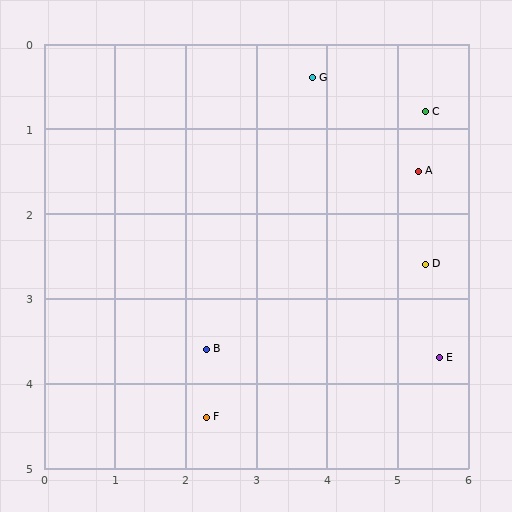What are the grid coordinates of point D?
Point D is at approximately (5.4, 2.6).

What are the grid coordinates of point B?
Point B is at approximately (2.3, 3.6).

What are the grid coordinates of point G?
Point G is at approximately (3.8, 0.4).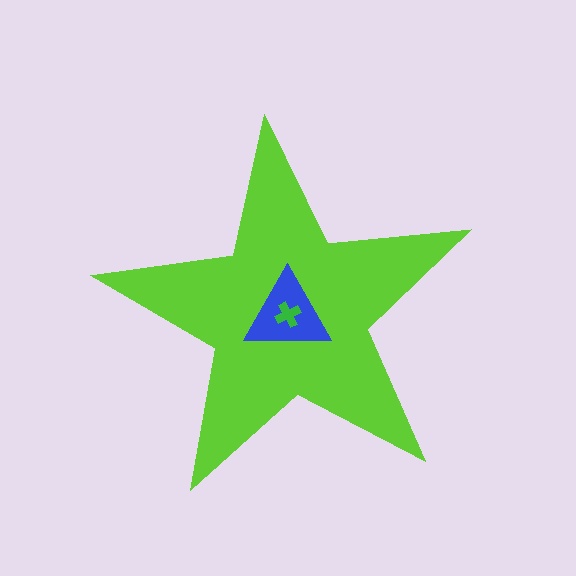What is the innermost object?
The green cross.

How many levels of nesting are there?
3.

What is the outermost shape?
The lime star.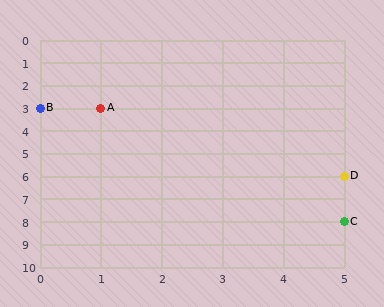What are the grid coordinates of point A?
Point A is at grid coordinates (1, 3).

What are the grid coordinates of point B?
Point B is at grid coordinates (0, 3).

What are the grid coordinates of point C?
Point C is at grid coordinates (5, 8).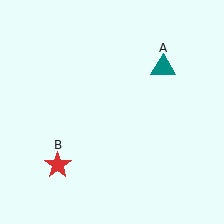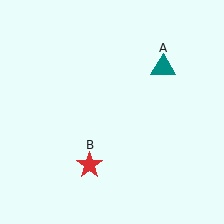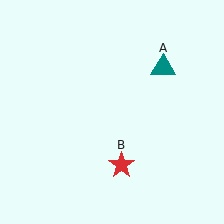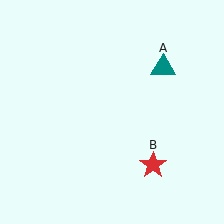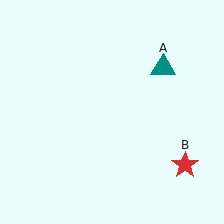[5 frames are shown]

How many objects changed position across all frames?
1 object changed position: red star (object B).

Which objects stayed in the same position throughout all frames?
Teal triangle (object A) remained stationary.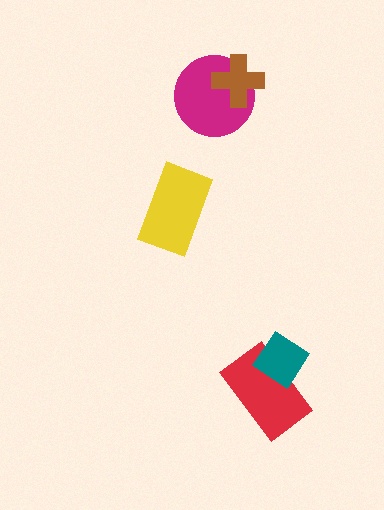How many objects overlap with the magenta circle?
1 object overlaps with the magenta circle.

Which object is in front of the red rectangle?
The teal diamond is in front of the red rectangle.